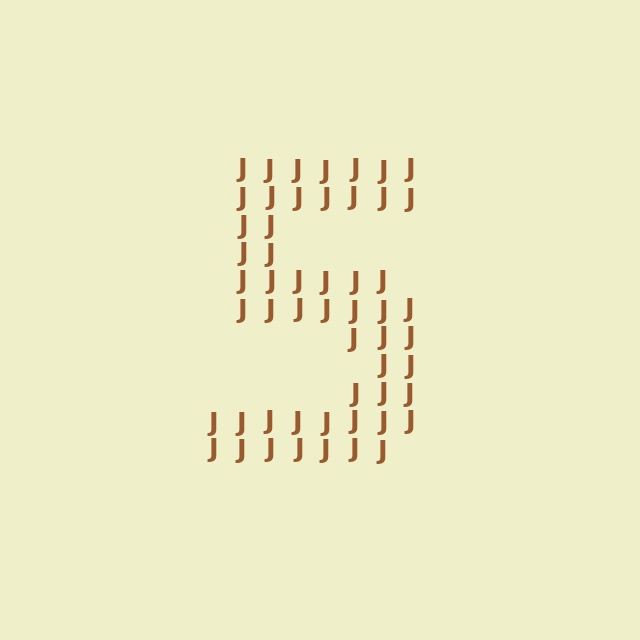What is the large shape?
The large shape is the digit 5.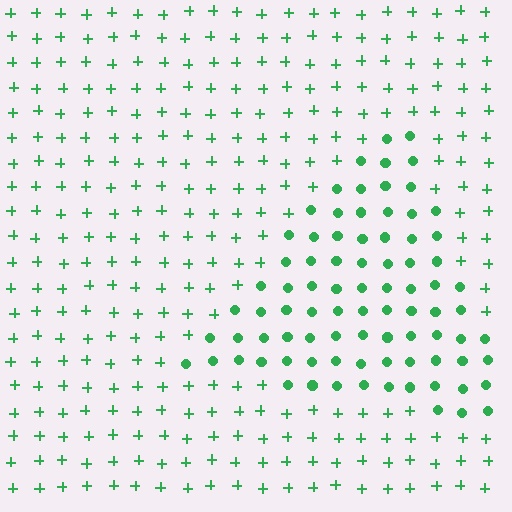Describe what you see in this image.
The image is filled with small green elements arranged in a uniform grid. A triangle-shaped region contains circles, while the surrounding area contains plus signs. The boundary is defined purely by the change in element shape.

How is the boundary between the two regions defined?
The boundary is defined by a change in element shape: circles inside vs. plus signs outside. All elements share the same color and spacing.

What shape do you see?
I see a triangle.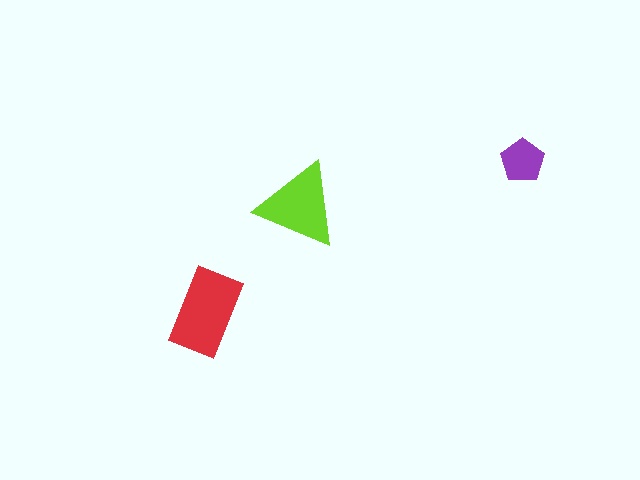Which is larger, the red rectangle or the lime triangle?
The red rectangle.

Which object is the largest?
The red rectangle.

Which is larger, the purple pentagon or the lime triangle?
The lime triangle.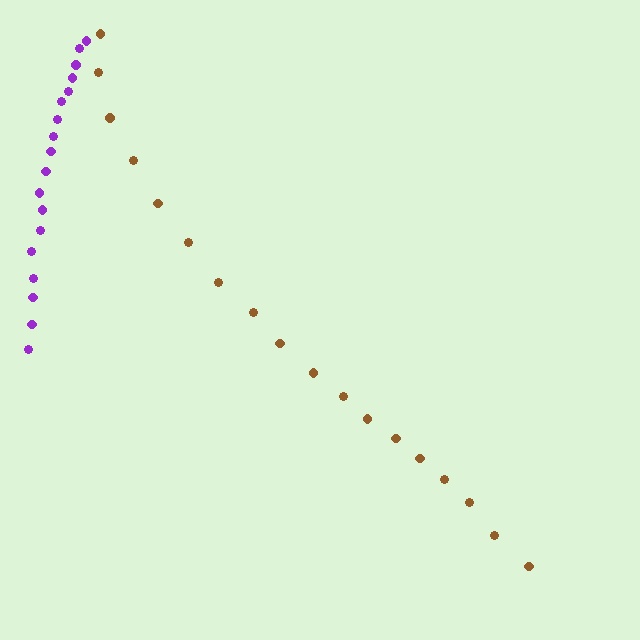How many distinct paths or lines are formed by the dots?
There are 2 distinct paths.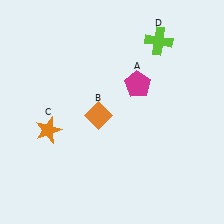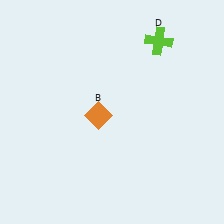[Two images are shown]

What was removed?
The orange star (C), the magenta pentagon (A) were removed in Image 2.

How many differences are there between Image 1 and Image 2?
There are 2 differences between the two images.